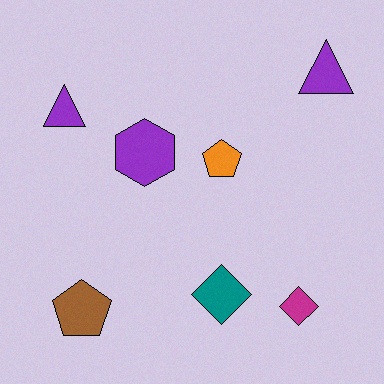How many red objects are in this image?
There are no red objects.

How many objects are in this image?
There are 7 objects.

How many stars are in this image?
There are no stars.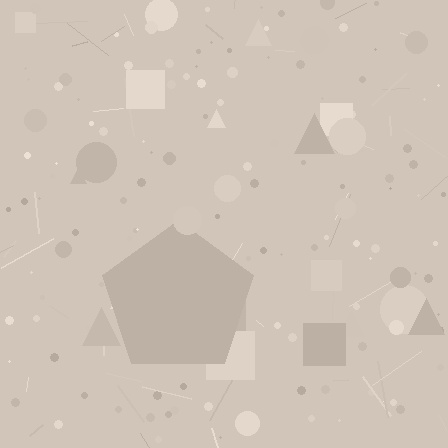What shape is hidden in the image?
A pentagon is hidden in the image.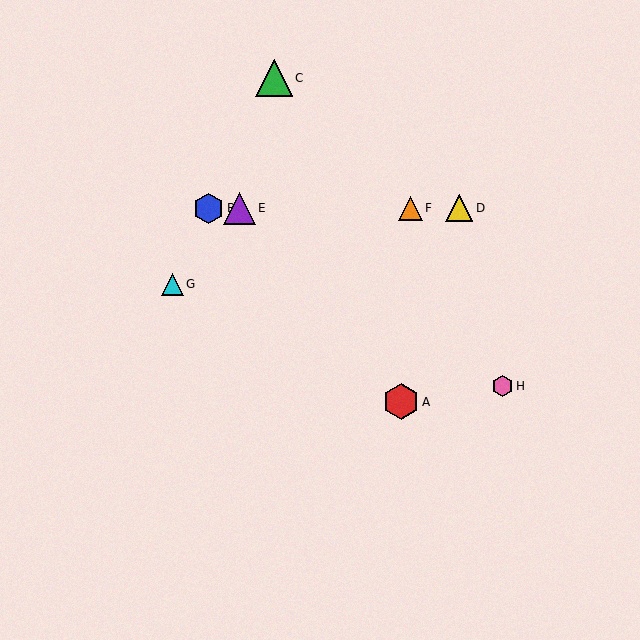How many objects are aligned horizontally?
4 objects (B, D, E, F) are aligned horizontally.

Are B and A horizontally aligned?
No, B is at y≈208 and A is at y≈402.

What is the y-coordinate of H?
Object H is at y≈386.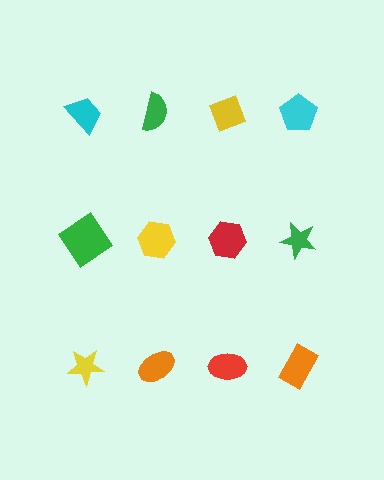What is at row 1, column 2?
A green semicircle.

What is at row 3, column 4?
An orange rectangle.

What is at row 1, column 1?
A cyan trapezoid.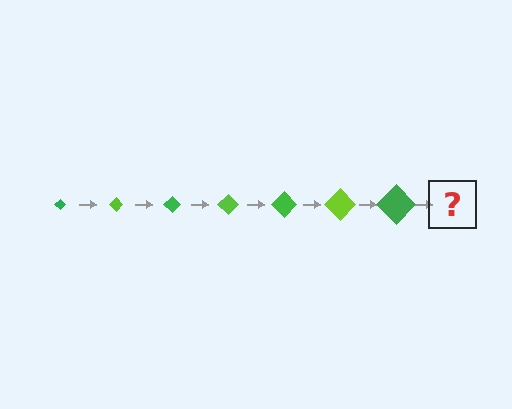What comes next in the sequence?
The next element should be a lime diamond, larger than the previous one.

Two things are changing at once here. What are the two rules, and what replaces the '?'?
The two rules are that the diamond grows larger each step and the color cycles through green and lime. The '?' should be a lime diamond, larger than the previous one.